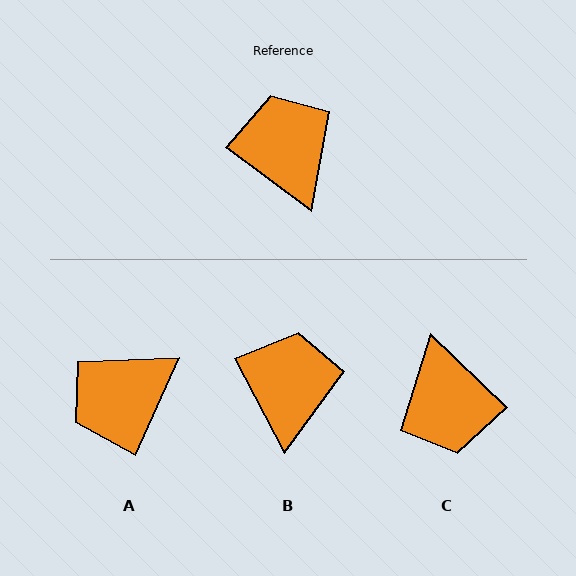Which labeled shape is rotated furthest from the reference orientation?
C, about 173 degrees away.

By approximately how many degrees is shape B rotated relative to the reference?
Approximately 26 degrees clockwise.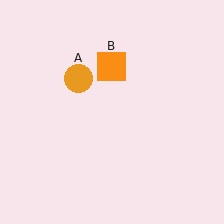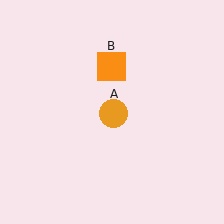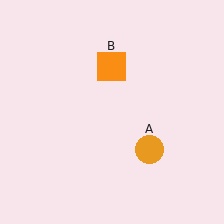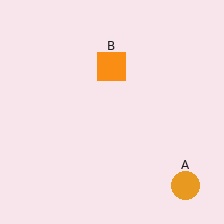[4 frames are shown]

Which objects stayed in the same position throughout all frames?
Orange square (object B) remained stationary.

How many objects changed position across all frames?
1 object changed position: orange circle (object A).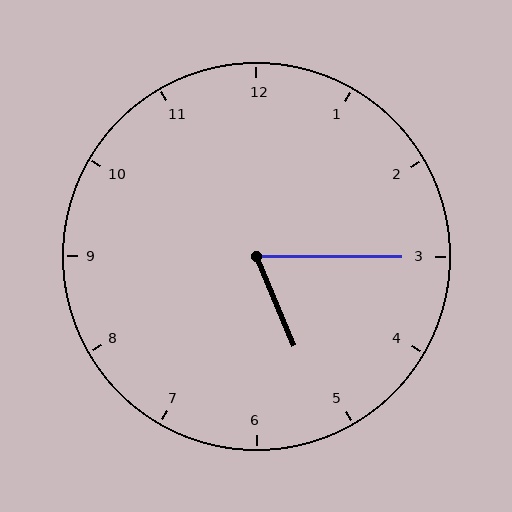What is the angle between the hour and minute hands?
Approximately 68 degrees.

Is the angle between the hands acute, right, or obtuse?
It is acute.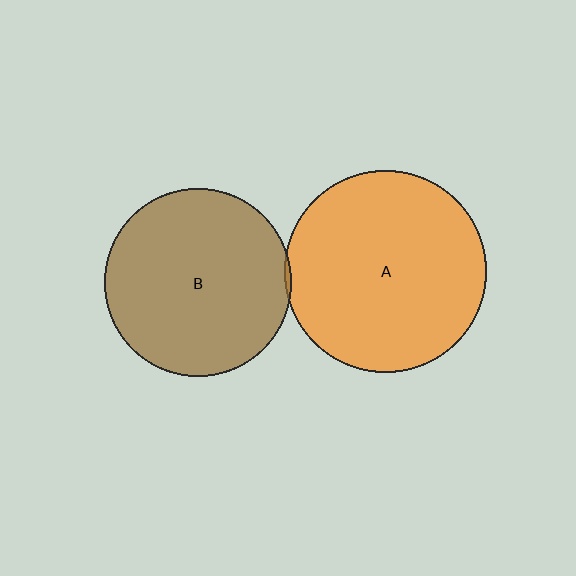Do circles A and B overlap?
Yes.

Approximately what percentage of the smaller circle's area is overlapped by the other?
Approximately 5%.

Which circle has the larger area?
Circle A (orange).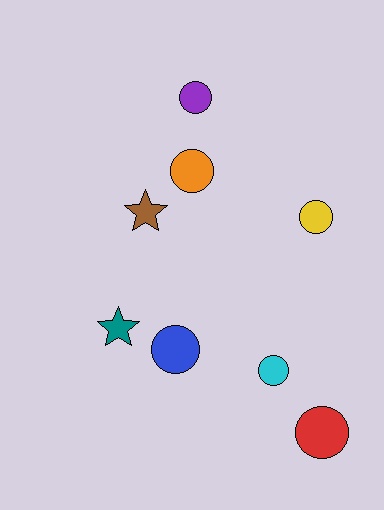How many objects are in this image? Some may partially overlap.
There are 8 objects.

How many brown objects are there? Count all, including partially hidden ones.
There is 1 brown object.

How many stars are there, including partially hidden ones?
There are 2 stars.